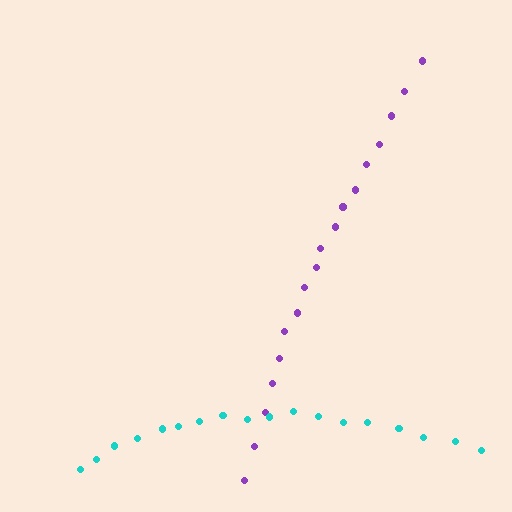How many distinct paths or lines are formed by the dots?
There are 2 distinct paths.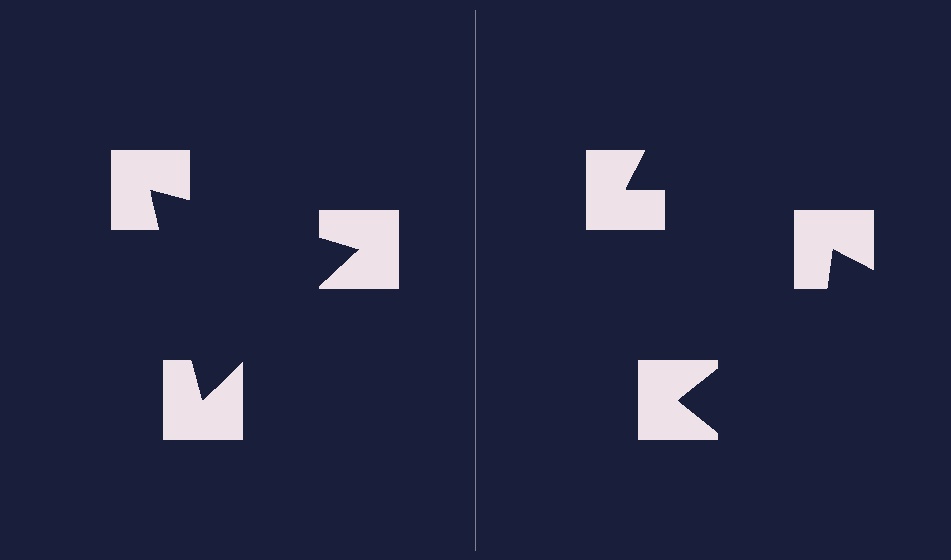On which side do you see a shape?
An illusory triangle appears on the left side. On the right side the wedge cuts are rotated, so no coherent shape forms.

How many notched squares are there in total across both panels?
6 — 3 on each side.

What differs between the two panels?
The notched squares are positioned identically on both sides; only the wedge orientations differ. On the left they align to a triangle; on the right they are misaligned.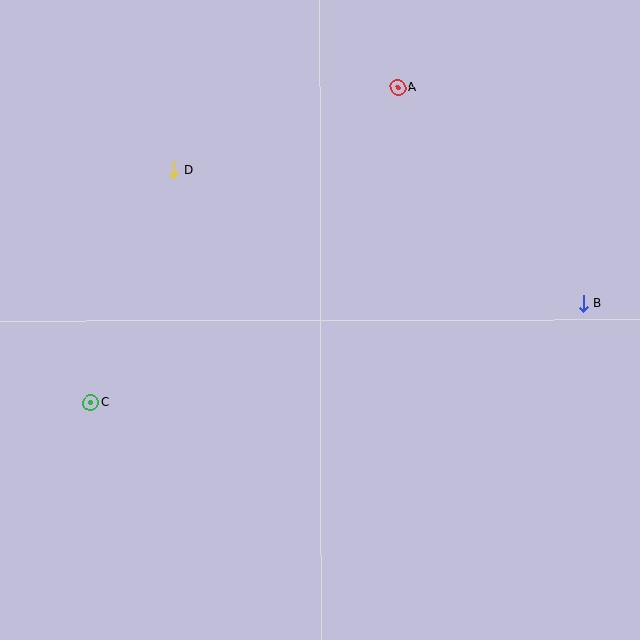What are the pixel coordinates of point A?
Point A is at (398, 87).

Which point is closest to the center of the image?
Point D at (173, 170) is closest to the center.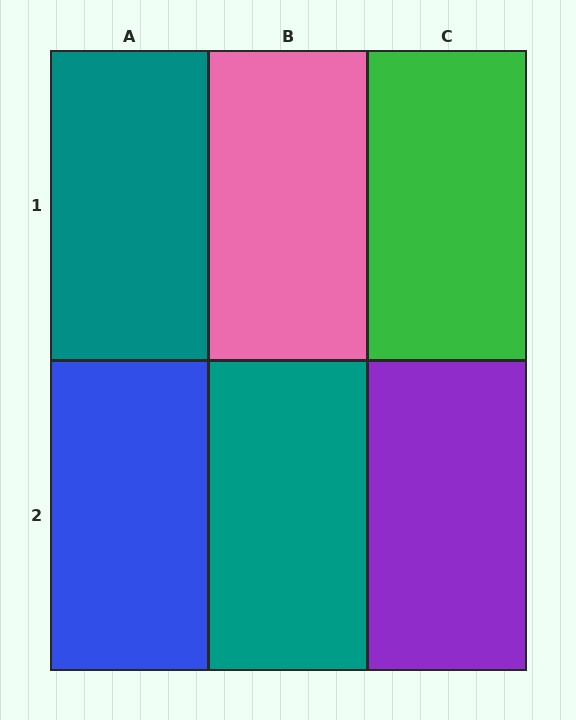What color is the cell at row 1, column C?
Green.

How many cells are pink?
1 cell is pink.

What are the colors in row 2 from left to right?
Blue, teal, purple.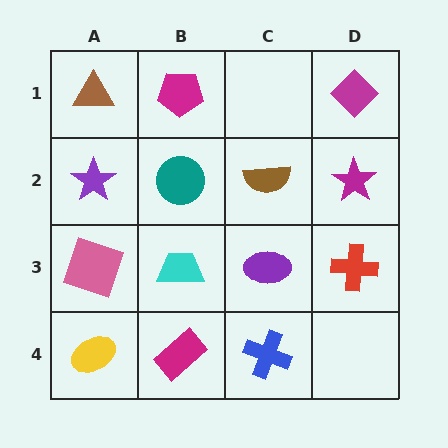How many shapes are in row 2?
4 shapes.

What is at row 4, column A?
A yellow ellipse.